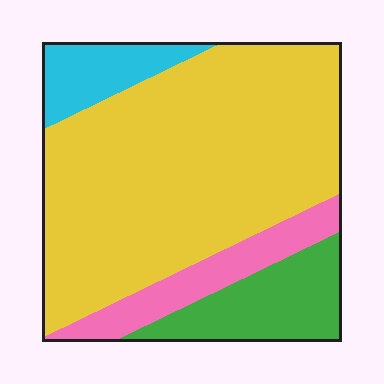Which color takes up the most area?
Yellow, at roughly 65%.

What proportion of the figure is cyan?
Cyan covers about 10% of the figure.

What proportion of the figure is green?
Green covers 14% of the figure.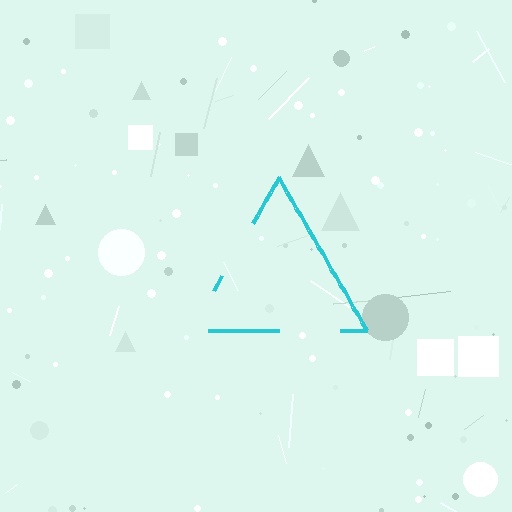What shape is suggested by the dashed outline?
The dashed outline suggests a triangle.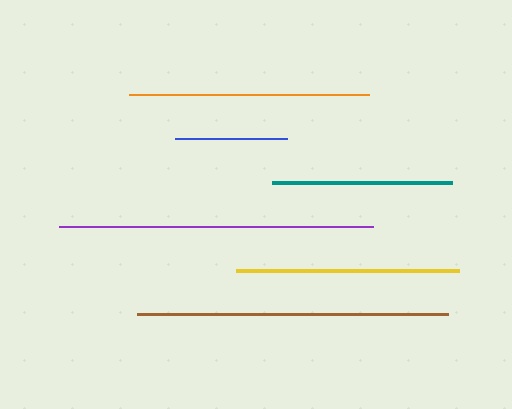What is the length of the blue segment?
The blue segment is approximately 111 pixels long.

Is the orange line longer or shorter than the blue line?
The orange line is longer than the blue line.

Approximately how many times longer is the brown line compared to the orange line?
The brown line is approximately 1.3 times the length of the orange line.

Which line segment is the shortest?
The blue line is the shortest at approximately 111 pixels.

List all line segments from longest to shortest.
From longest to shortest: purple, brown, orange, yellow, teal, blue.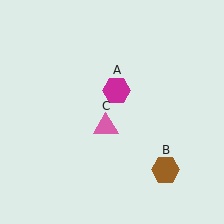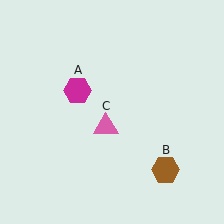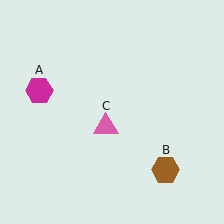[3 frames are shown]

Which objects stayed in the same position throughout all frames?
Brown hexagon (object B) and pink triangle (object C) remained stationary.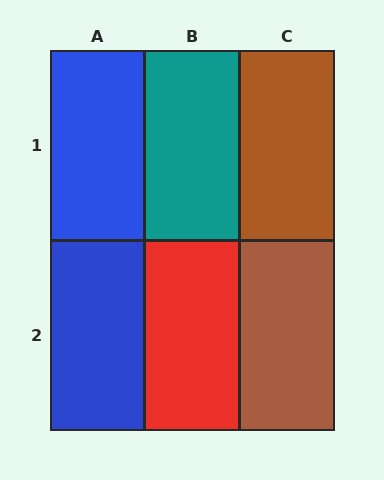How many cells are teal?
1 cell is teal.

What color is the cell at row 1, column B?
Teal.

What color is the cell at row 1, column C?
Brown.